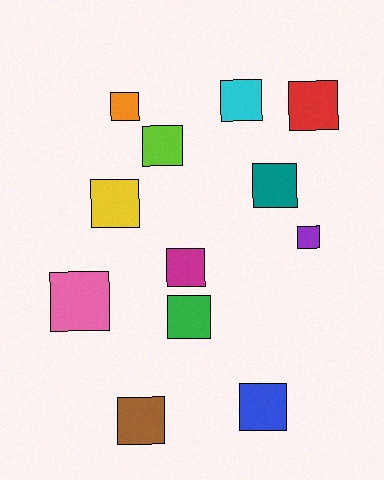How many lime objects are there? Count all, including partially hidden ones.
There is 1 lime object.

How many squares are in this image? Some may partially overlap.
There are 12 squares.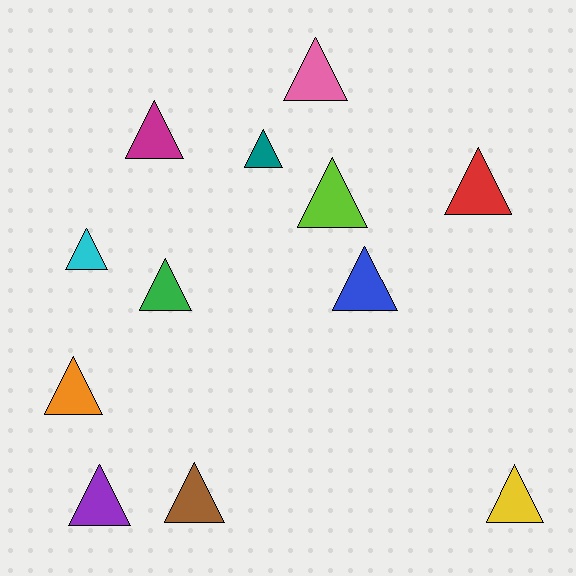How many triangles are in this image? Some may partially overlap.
There are 12 triangles.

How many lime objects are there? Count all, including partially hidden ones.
There is 1 lime object.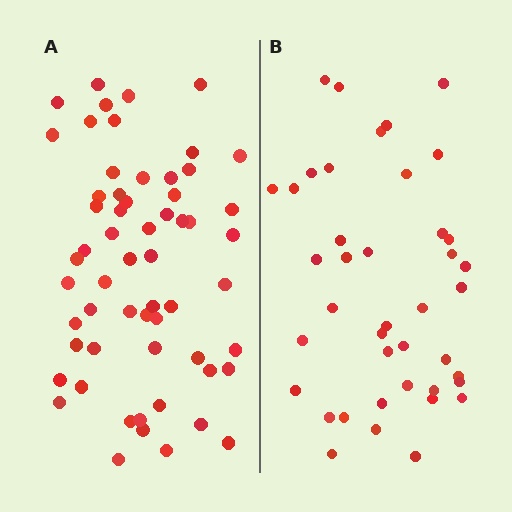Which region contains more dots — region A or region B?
Region A (the left region) has more dots.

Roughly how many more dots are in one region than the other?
Region A has approximately 20 more dots than region B.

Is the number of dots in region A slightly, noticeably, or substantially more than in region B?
Region A has noticeably more, but not dramatically so. The ratio is roughly 1.4 to 1.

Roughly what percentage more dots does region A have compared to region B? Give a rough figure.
About 45% more.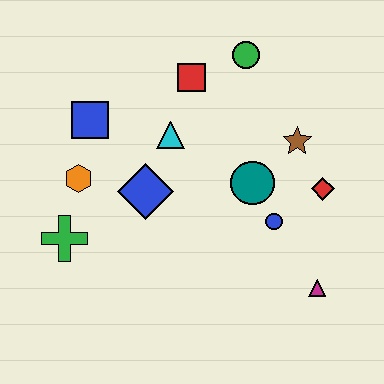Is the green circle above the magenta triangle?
Yes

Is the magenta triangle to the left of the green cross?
No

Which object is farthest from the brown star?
The green cross is farthest from the brown star.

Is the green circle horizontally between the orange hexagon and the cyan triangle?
No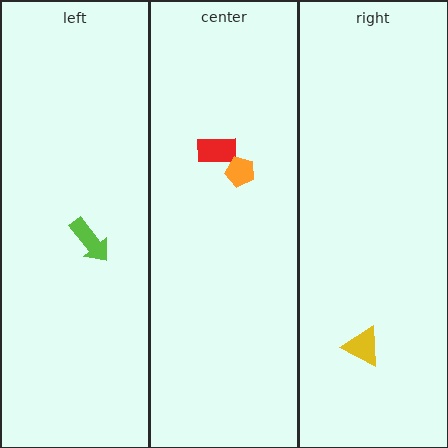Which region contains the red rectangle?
The center region.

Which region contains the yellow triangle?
The right region.